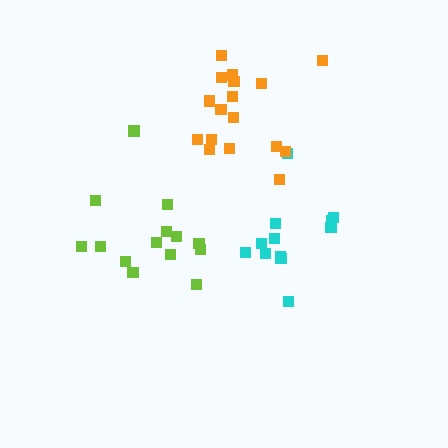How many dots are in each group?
Group 1: 14 dots, Group 2: 12 dots, Group 3: 17 dots (43 total).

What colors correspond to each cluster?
The clusters are colored: lime, cyan, orange.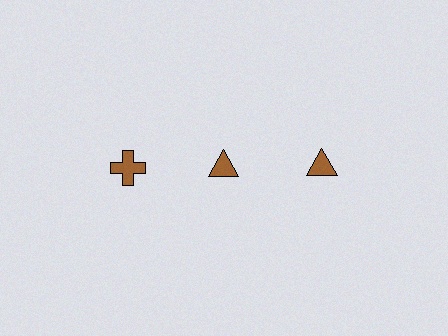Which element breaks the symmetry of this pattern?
The brown cross in the top row, leftmost column breaks the symmetry. All other shapes are brown triangles.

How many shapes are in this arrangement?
There are 3 shapes arranged in a grid pattern.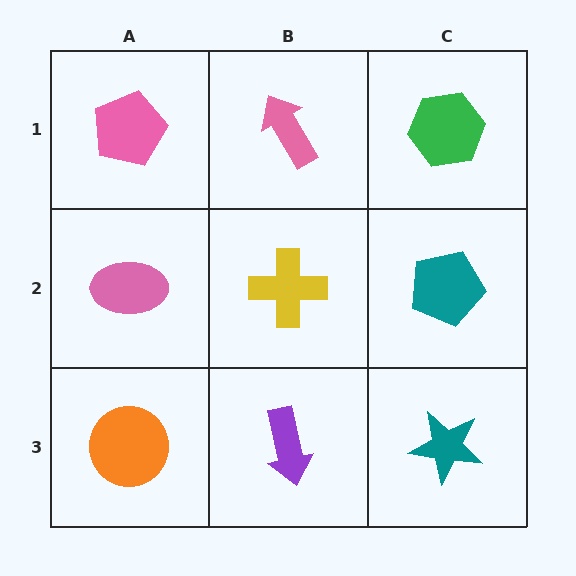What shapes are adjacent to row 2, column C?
A green hexagon (row 1, column C), a teal star (row 3, column C), a yellow cross (row 2, column B).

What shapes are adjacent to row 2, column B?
A pink arrow (row 1, column B), a purple arrow (row 3, column B), a pink ellipse (row 2, column A), a teal pentagon (row 2, column C).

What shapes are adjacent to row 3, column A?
A pink ellipse (row 2, column A), a purple arrow (row 3, column B).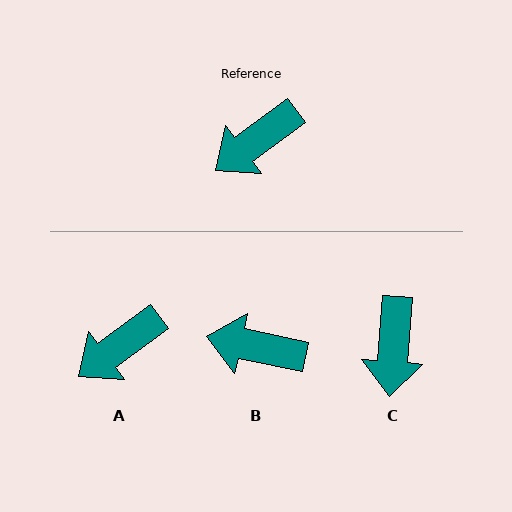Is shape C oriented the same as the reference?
No, it is off by about 49 degrees.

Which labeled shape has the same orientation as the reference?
A.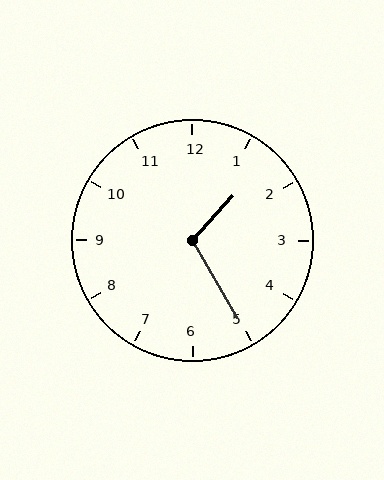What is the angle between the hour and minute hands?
Approximately 108 degrees.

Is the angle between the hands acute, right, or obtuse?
It is obtuse.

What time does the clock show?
1:25.